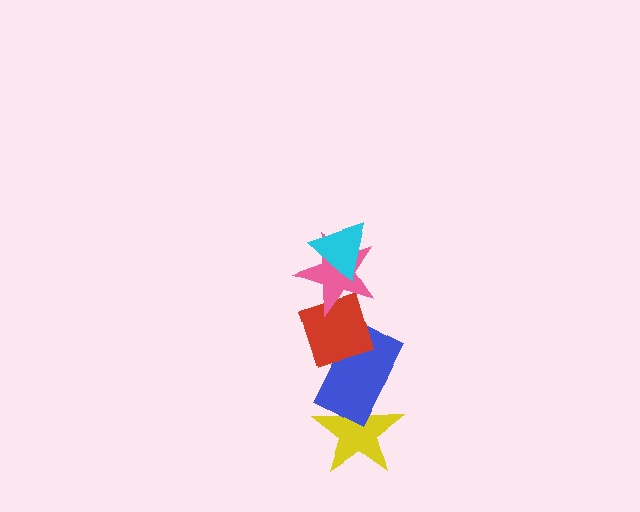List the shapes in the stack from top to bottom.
From top to bottom: the cyan triangle, the pink star, the red diamond, the blue rectangle, the yellow star.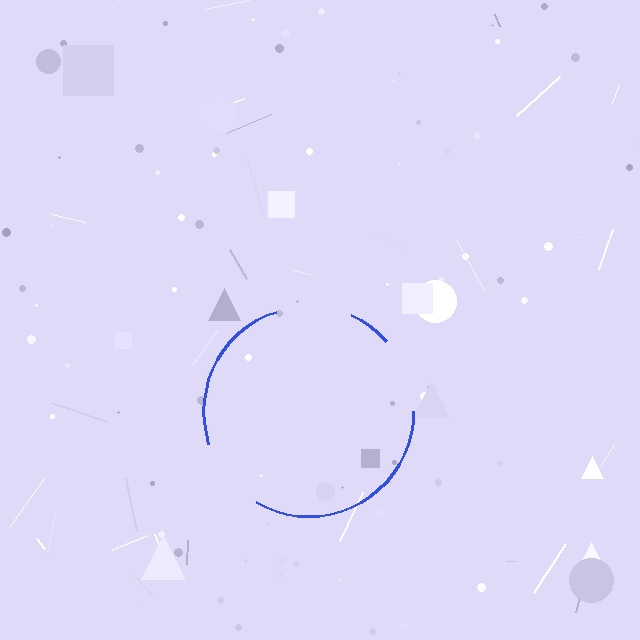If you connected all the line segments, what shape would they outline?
They would outline a circle.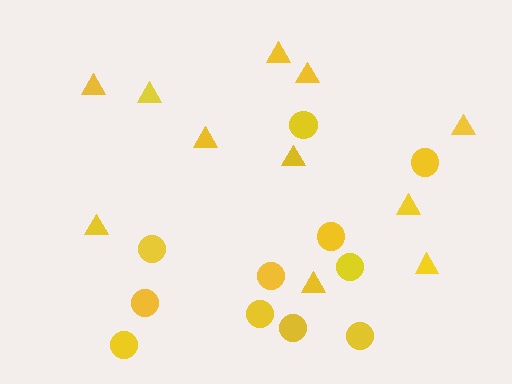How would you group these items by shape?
There are 2 groups: one group of circles (11) and one group of triangles (11).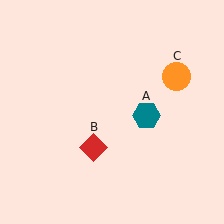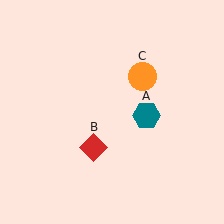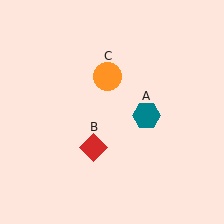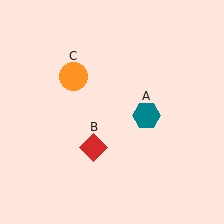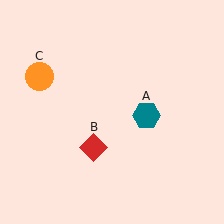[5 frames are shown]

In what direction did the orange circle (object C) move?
The orange circle (object C) moved left.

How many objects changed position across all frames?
1 object changed position: orange circle (object C).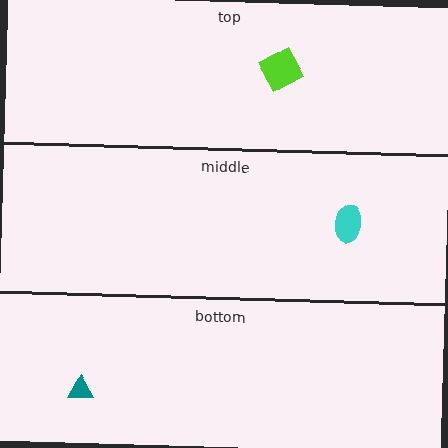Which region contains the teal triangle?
The bottom region.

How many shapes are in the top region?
1.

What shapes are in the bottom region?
The teal triangle.